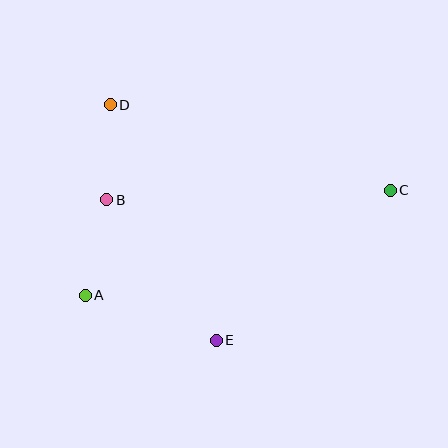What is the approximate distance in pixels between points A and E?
The distance between A and E is approximately 139 pixels.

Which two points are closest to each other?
Points B and D are closest to each other.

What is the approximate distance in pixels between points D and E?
The distance between D and E is approximately 258 pixels.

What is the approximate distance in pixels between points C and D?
The distance between C and D is approximately 293 pixels.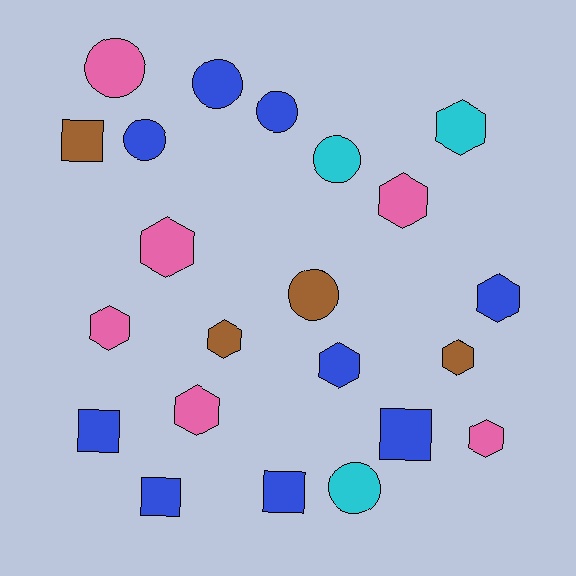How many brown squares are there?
There is 1 brown square.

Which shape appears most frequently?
Hexagon, with 10 objects.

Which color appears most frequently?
Blue, with 9 objects.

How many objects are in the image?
There are 22 objects.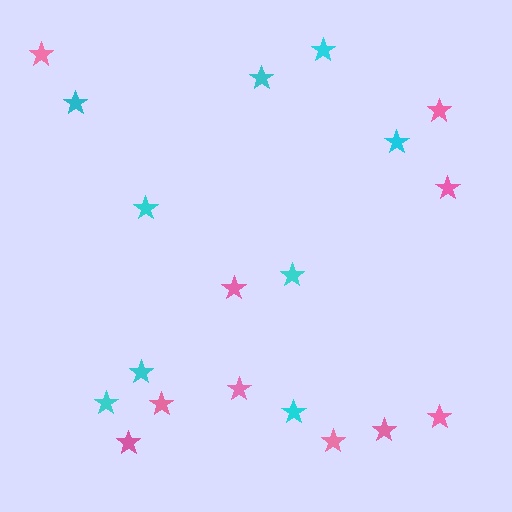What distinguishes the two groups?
There are 2 groups: one group of cyan stars (9) and one group of pink stars (10).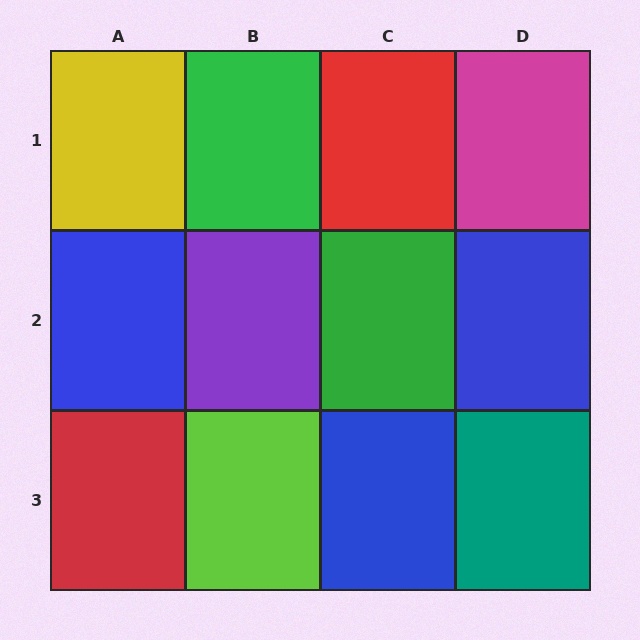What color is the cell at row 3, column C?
Blue.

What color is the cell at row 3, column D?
Teal.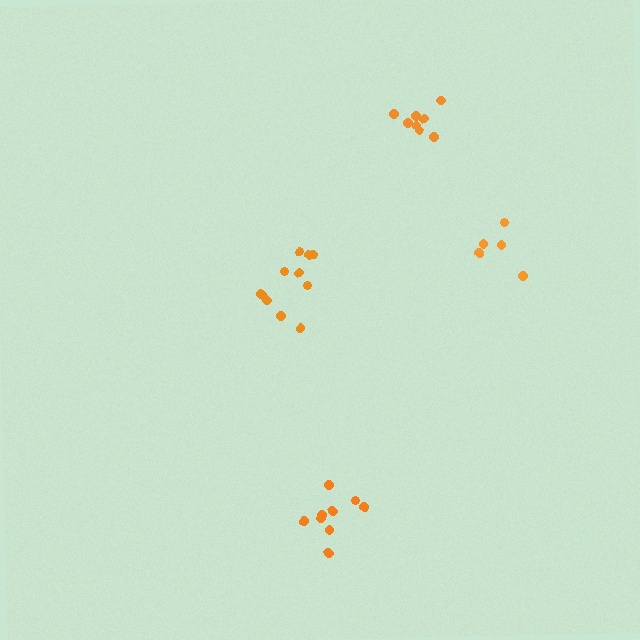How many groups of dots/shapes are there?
There are 4 groups.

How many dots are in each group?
Group 1: 5 dots, Group 2: 11 dots, Group 3: 8 dots, Group 4: 9 dots (33 total).